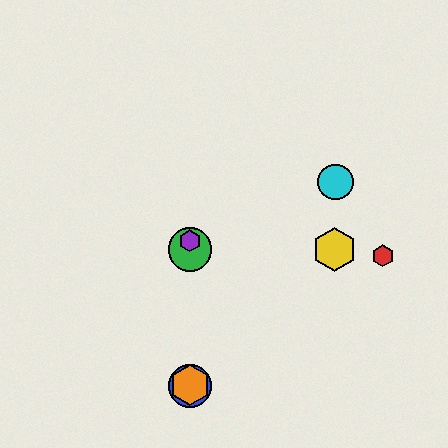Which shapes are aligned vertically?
The blue circle, the green circle, the purple hexagon, the orange hexagon are aligned vertically.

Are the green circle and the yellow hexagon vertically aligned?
No, the green circle is at x≈190 and the yellow hexagon is at x≈335.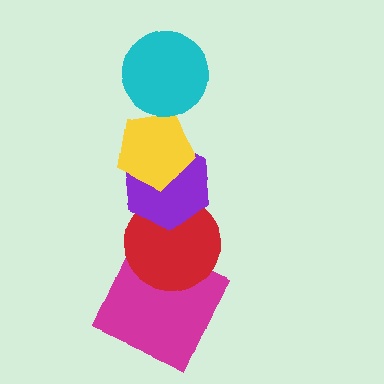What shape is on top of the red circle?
The purple hexagon is on top of the red circle.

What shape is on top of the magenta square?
The red circle is on top of the magenta square.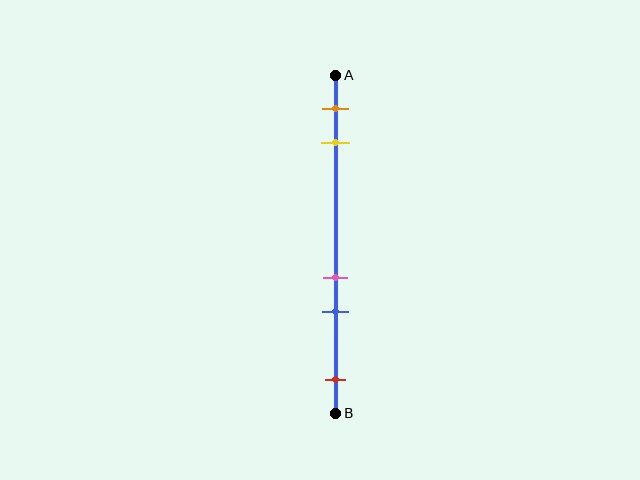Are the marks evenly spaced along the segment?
No, the marks are not evenly spaced.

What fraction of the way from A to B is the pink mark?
The pink mark is approximately 60% (0.6) of the way from A to B.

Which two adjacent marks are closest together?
The pink and blue marks are the closest adjacent pair.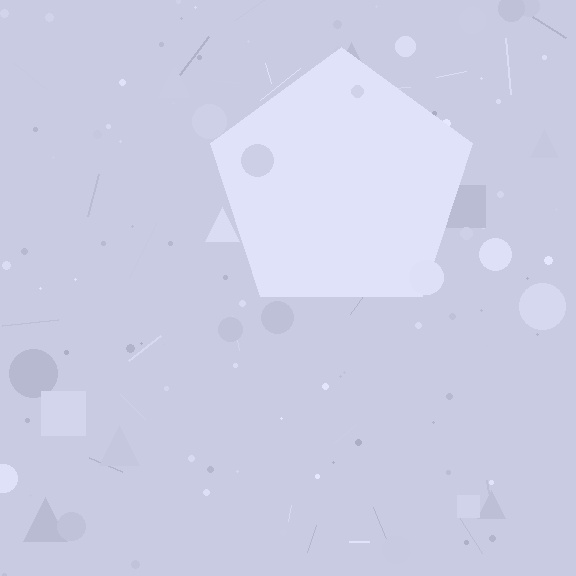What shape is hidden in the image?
A pentagon is hidden in the image.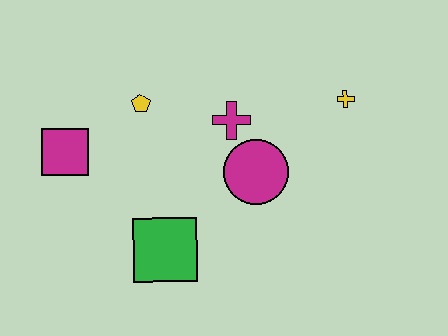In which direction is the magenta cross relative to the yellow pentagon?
The magenta cross is to the right of the yellow pentagon.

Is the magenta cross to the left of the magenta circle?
Yes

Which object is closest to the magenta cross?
The magenta circle is closest to the magenta cross.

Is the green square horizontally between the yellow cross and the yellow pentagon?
Yes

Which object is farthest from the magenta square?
The yellow cross is farthest from the magenta square.